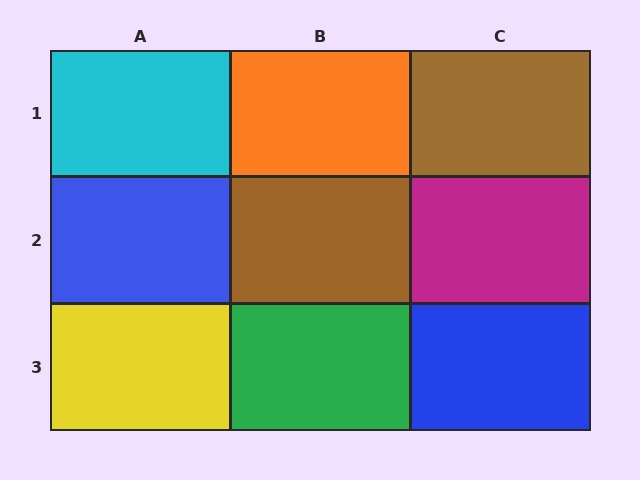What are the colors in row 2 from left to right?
Blue, brown, magenta.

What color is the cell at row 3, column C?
Blue.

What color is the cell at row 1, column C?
Brown.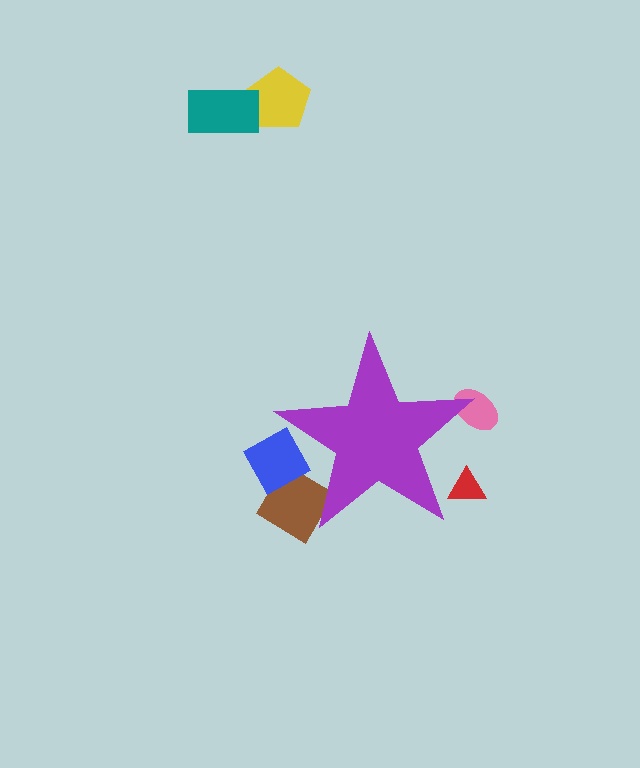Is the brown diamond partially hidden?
Yes, the brown diamond is partially hidden behind the purple star.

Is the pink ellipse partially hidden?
Yes, the pink ellipse is partially hidden behind the purple star.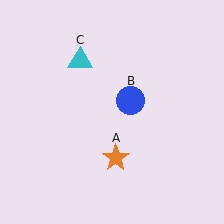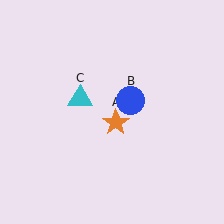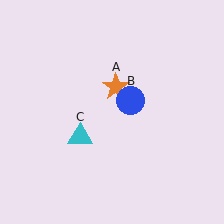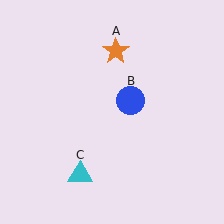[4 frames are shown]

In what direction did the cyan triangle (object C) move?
The cyan triangle (object C) moved down.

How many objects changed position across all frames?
2 objects changed position: orange star (object A), cyan triangle (object C).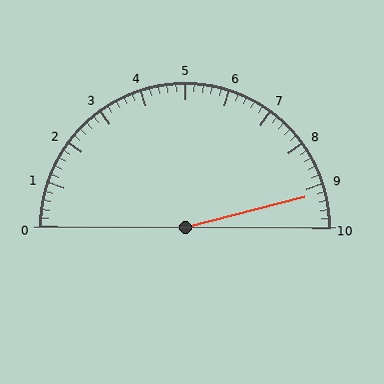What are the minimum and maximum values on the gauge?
The gauge ranges from 0 to 10.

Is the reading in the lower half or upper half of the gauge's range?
The reading is in the upper half of the range (0 to 10).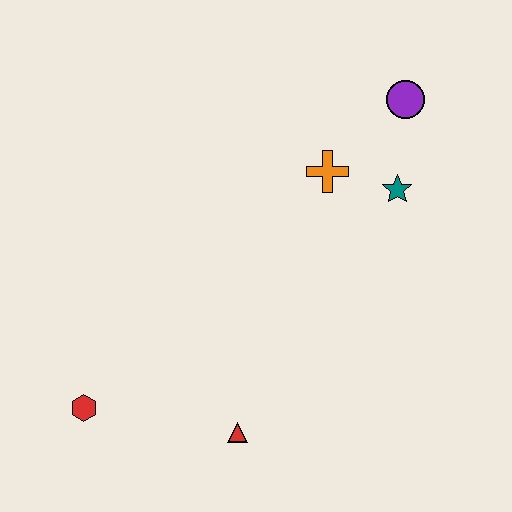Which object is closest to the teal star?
The orange cross is closest to the teal star.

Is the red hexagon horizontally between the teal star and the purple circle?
No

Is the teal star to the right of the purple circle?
No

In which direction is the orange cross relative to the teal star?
The orange cross is to the left of the teal star.